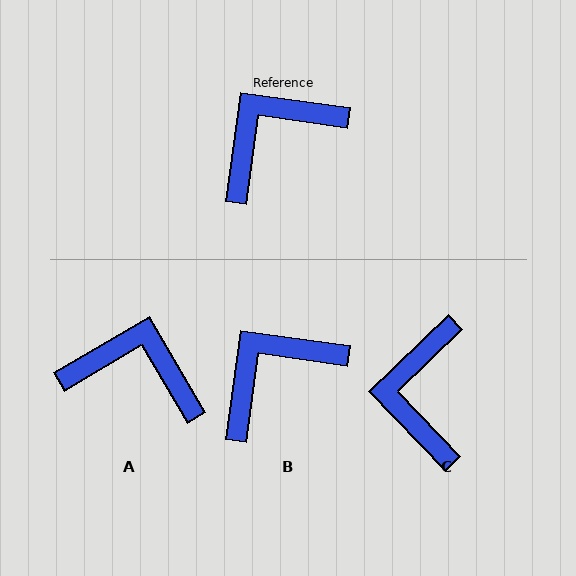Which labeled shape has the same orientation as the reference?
B.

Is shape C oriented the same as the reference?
No, it is off by about 52 degrees.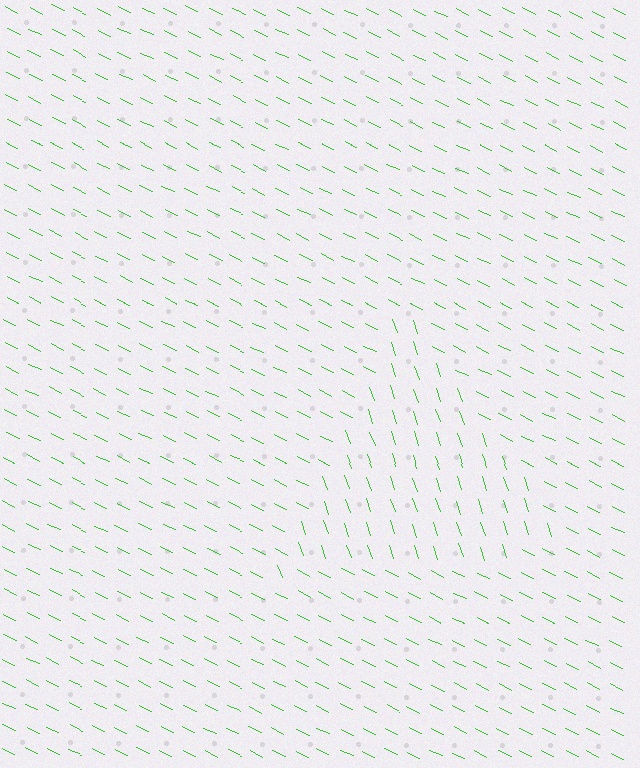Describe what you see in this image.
The image is filled with small green line segments. A triangle region in the image has lines oriented differently from the surrounding lines, creating a visible texture boundary.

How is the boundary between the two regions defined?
The boundary is defined purely by a change in line orientation (approximately 45 degrees difference). All lines are the same color and thickness.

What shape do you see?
I see a triangle.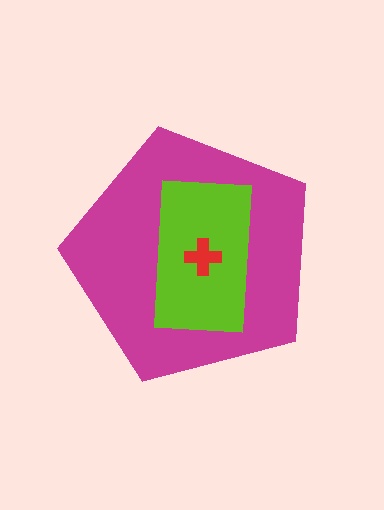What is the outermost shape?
The magenta pentagon.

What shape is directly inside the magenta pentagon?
The lime rectangle.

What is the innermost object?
The red cross.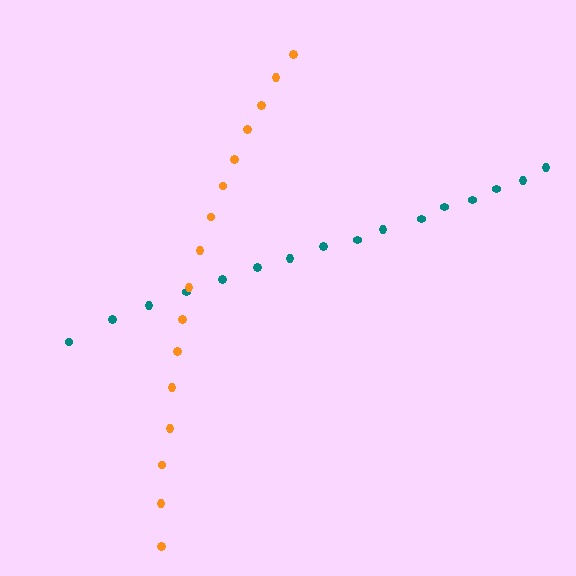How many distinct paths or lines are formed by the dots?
There are 2 distinct paths.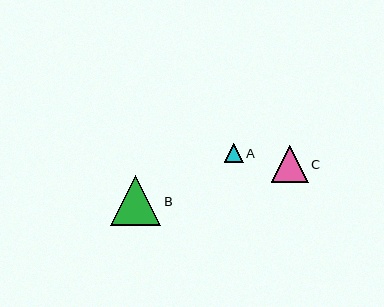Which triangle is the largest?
Triangle B is the largest with a size of approximately 50 pixels.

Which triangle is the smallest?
Triangle A is the smallest with a size of approximately 19 pixels.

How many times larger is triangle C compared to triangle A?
Triangle C is approximately 2.0 times the size of triangle A.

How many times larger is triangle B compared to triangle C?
Triangle B is approximately 1.4 times the size of triangle C.